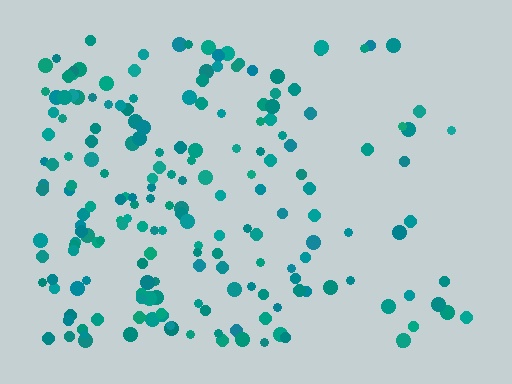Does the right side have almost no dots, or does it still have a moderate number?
Still a moderate number, just noticeably fewer than the left.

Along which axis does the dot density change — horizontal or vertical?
Horizontal.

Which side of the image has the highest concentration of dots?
The left.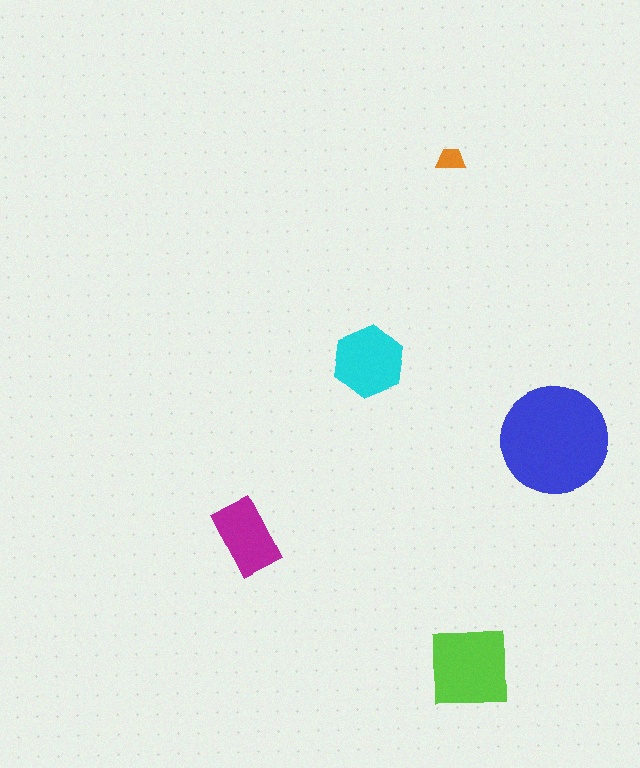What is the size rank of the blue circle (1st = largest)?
1st.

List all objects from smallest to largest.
The orange trapezoid, the magenta rectangle, the cyan hexagon, the lime square, the blue circle.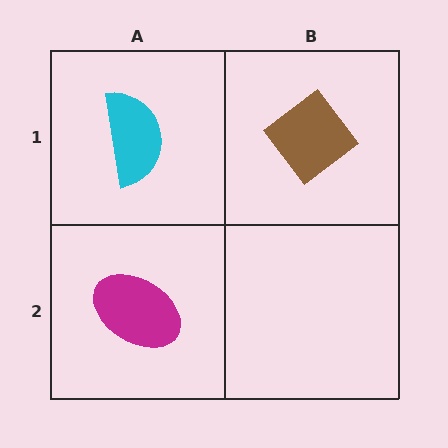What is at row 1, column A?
A cyan semicircle.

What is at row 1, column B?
A brown diamond.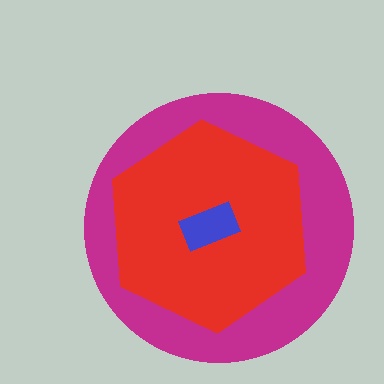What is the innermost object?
The blue rectangle.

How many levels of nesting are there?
3.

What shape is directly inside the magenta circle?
The red hexagon.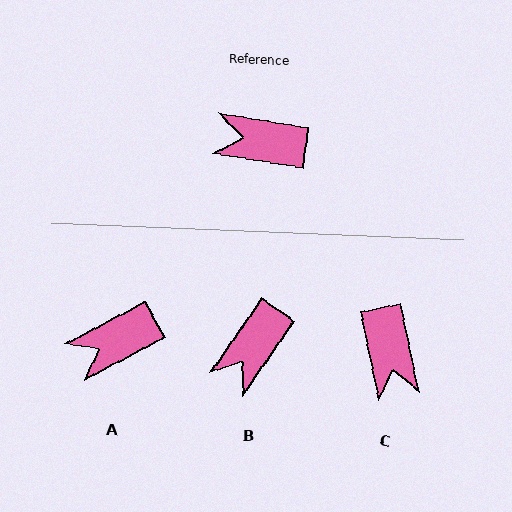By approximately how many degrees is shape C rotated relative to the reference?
Approximately 111 degrees counter-clockwise.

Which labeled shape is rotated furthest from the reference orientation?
C, about 111 degrees away.